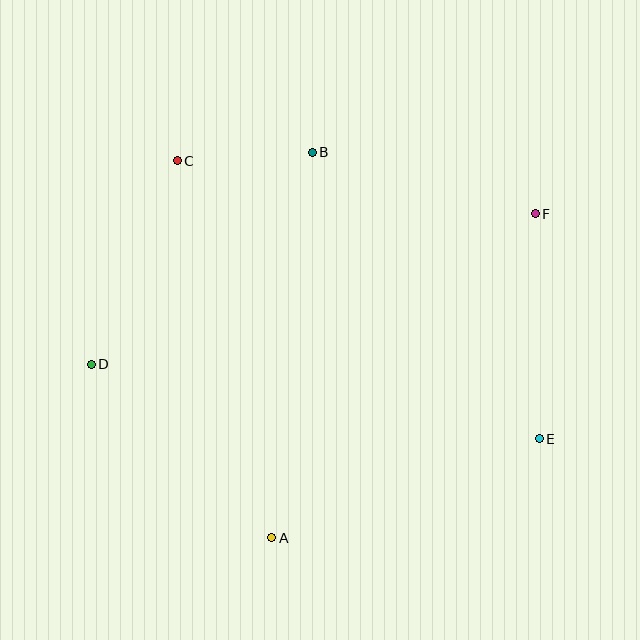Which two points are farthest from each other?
Points D and F are farthest from each other.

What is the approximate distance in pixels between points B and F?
The distance between B and F is approximately 231 pixels.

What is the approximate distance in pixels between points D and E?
The distance between D and E is approximately 454 pixels.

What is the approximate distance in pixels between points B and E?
The distance between B and E is approximately 365 pixels.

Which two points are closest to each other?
Points B and C are closest to each other.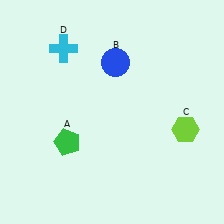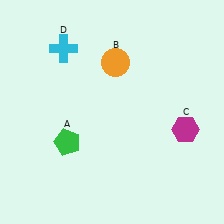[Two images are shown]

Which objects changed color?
B changed from blue to orange. C changed from lime to magenta.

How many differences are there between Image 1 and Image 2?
There are 2 differences between the two images.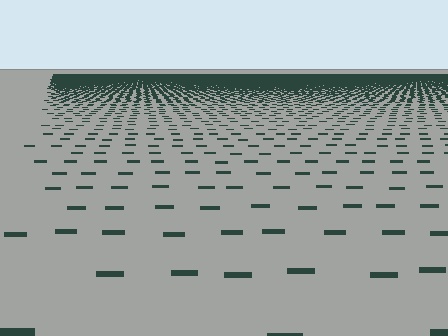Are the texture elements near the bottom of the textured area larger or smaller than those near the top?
Larger. Near the bottom, elements are closer to the viewer and appear at a bigger on-screen size.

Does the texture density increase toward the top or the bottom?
Density increases toward the top.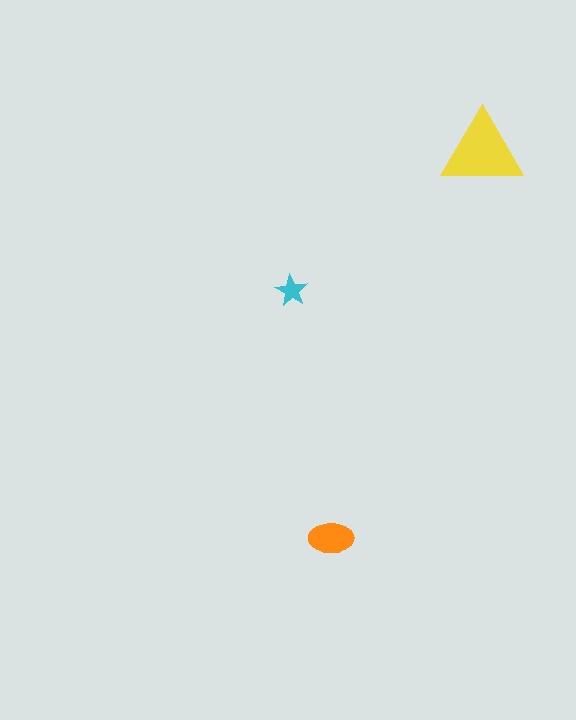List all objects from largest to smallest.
The yellow triangle, the orange ellipse, the cyan star.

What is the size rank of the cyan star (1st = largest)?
3rd.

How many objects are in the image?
There are 3 objects in the image.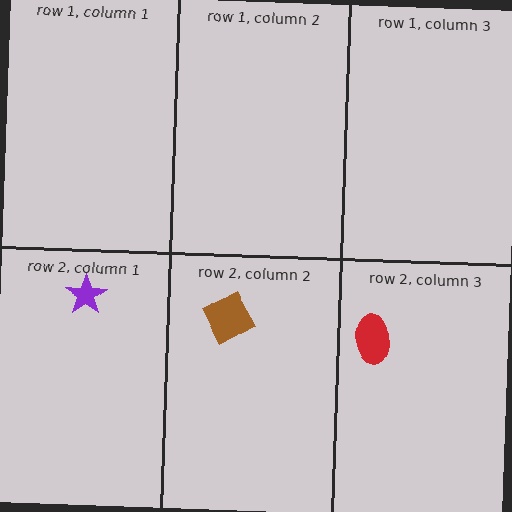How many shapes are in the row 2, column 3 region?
1.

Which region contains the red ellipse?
The row 2, column 3 region.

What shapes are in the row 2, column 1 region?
The purple star.